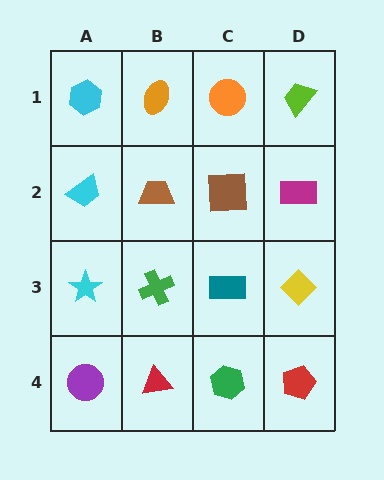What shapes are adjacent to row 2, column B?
An orange ellipse (row 1, column B), a green cross (row 3, column B), a cyan trapezoid (row 2, column A), a brown square (row 2, column C).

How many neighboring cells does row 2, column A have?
3.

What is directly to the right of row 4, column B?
A green hexagon.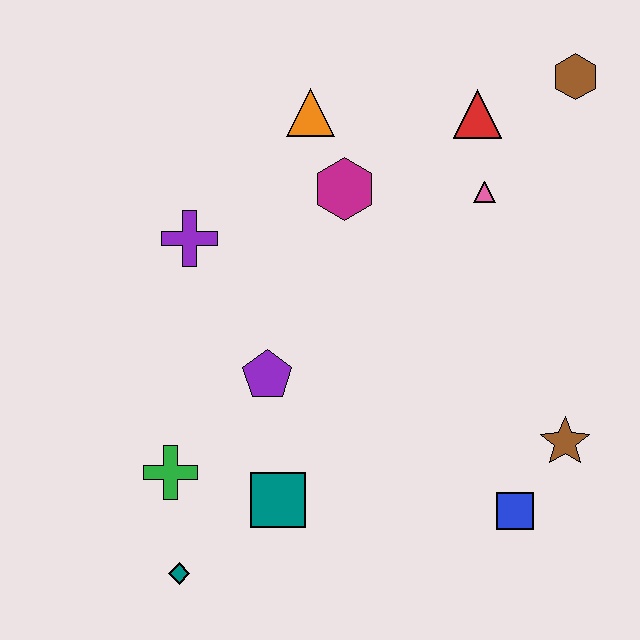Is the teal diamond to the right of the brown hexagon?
No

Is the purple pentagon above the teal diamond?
Yes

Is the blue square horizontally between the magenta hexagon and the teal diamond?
No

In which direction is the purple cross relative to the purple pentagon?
The purple cross is above the purple pentagon.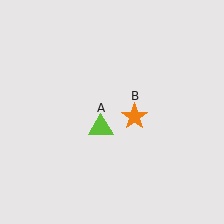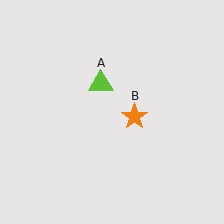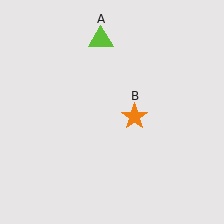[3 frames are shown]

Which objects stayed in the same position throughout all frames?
Orange star (object B) remained stationary.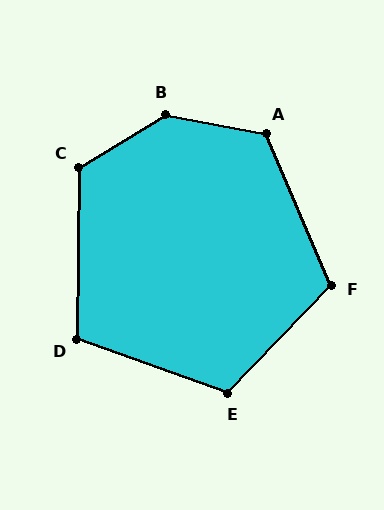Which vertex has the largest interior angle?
B, at approximately 138 degrees.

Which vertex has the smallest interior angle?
D, at approximately 109 degrees.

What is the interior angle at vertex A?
Approximately 123 degrees (obtuse).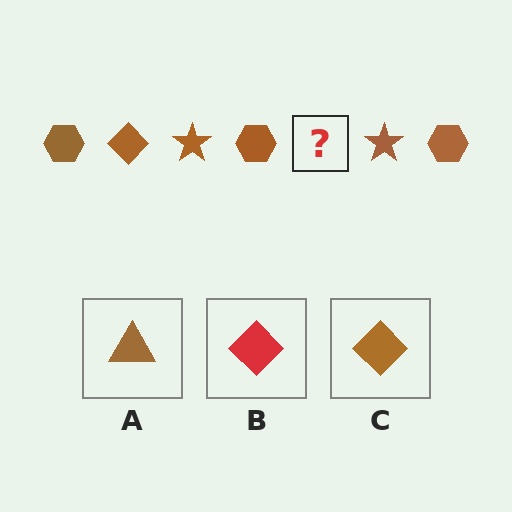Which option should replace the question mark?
Option C.